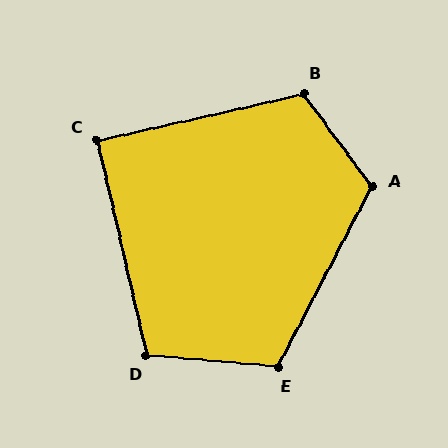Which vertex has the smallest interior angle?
C, at approximately 90 degrees.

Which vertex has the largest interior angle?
A, at approximately 116 degrees.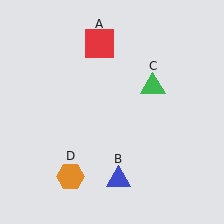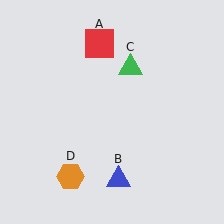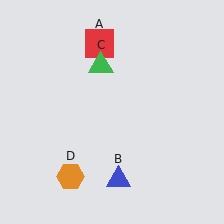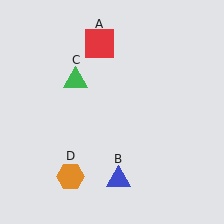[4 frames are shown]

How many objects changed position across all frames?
1 object changed position: green triangle (object C).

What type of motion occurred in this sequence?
The green triangle (object C) rotated counterclockwise around the center of the scene.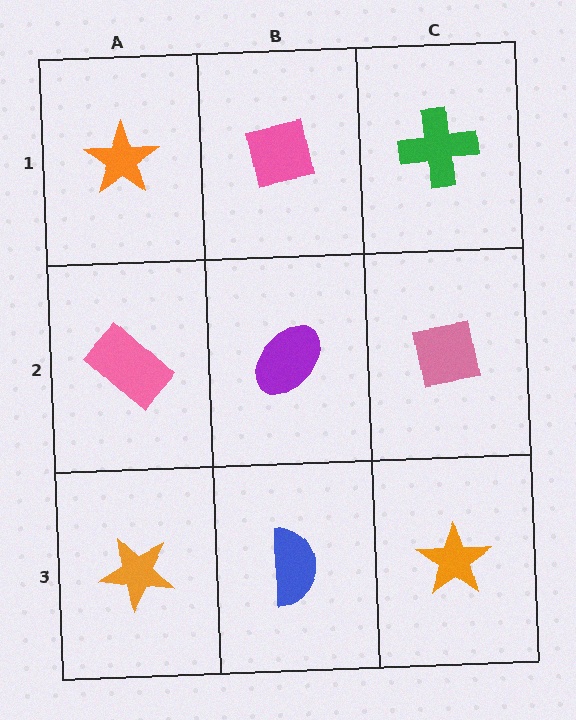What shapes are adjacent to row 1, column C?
A pink square (row 2, column C), a pink square (row 1, column B).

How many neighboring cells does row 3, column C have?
2.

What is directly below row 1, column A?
A pink rectangle.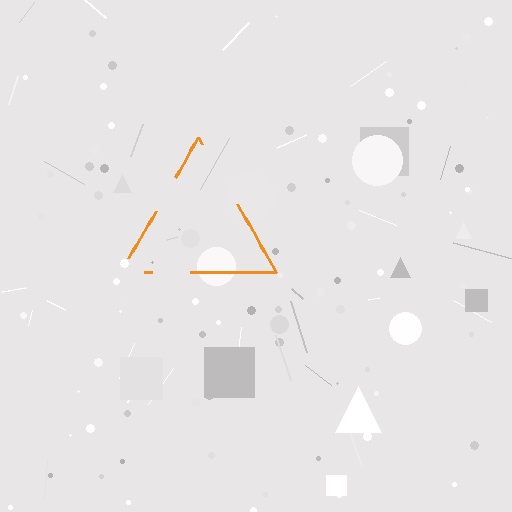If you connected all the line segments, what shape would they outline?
They would outline a triangle.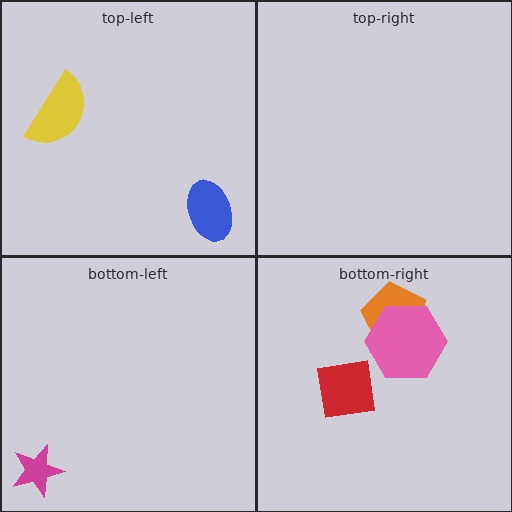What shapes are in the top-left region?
The blue ellipse, the yellow semicircle.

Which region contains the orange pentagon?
The bottom-right region.